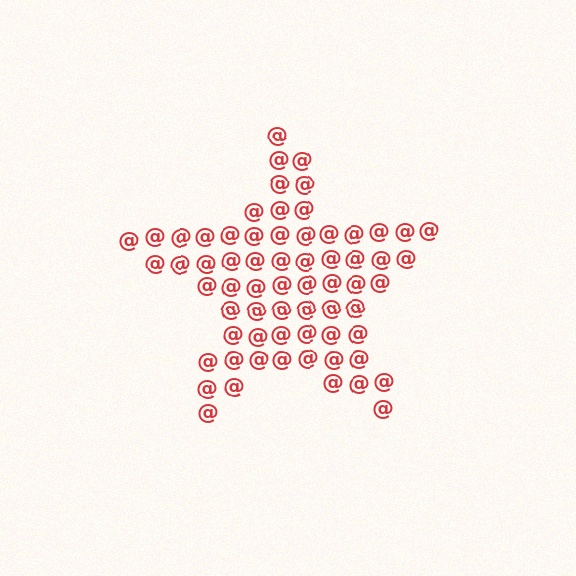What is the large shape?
The large shape is a star.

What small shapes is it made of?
It is made of small at signs.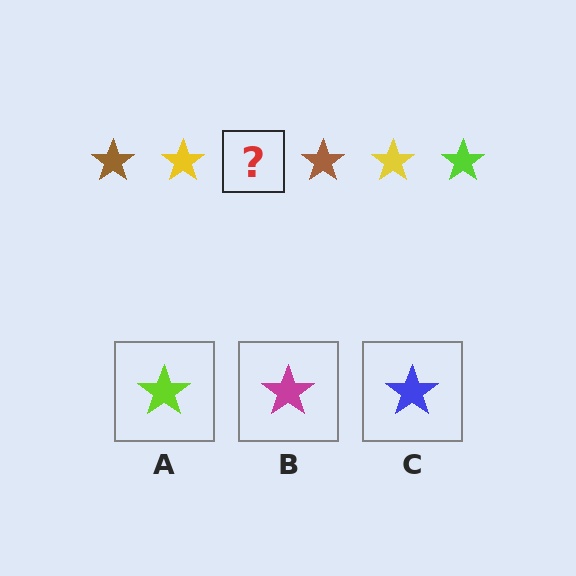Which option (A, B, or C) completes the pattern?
A.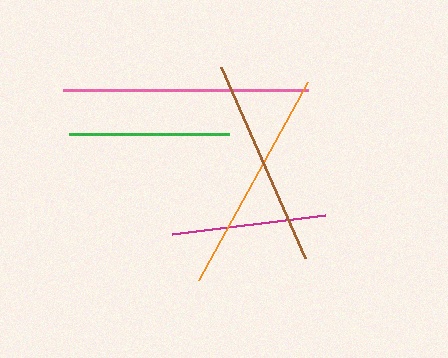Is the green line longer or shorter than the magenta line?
The green line is longer than the magenta line.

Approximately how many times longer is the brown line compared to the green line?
The brown line is approximately 1.3 times the length of the green line.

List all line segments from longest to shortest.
From longest to shortest: pink, orange, brown, green, magenta.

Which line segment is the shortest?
The magenta line is the shortest at approximately 154 pixels.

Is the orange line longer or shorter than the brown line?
The orange line is longer than the brown line.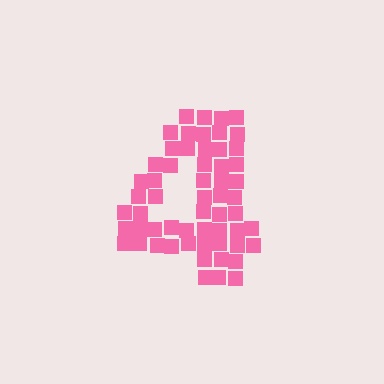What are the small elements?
The small elements are squares.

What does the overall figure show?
The overall figure shows the digit 4.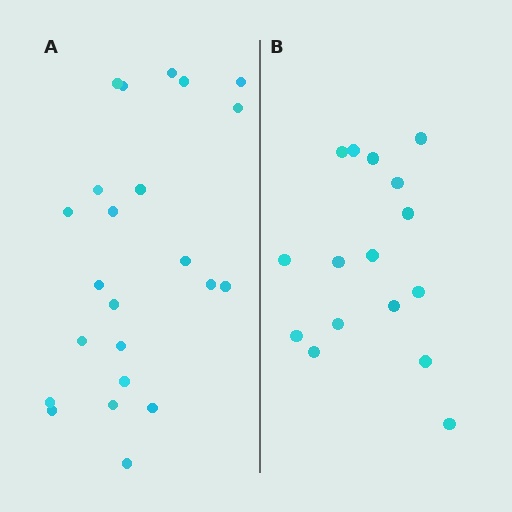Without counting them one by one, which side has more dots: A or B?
Region A (the left region) has more dots.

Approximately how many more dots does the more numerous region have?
Region A has roughly 8 or so more dots than region B.